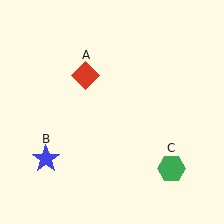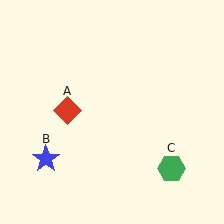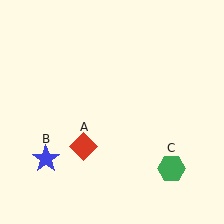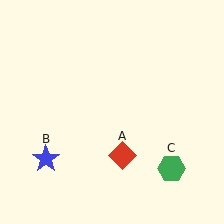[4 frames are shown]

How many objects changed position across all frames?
1 object changed position: red diamond (object A).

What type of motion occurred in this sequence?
The red diamond (object A) rotated counterclockwise around the center of the scene.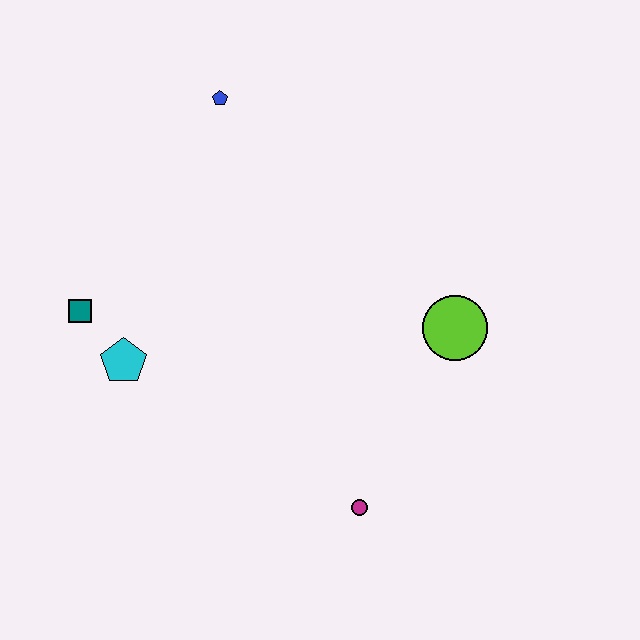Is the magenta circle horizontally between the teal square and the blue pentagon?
No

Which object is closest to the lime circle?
The magenta circle is closest to the lime circle.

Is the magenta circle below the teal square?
Yes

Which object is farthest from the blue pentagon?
The magenta circle is farthest from the blue pentagon.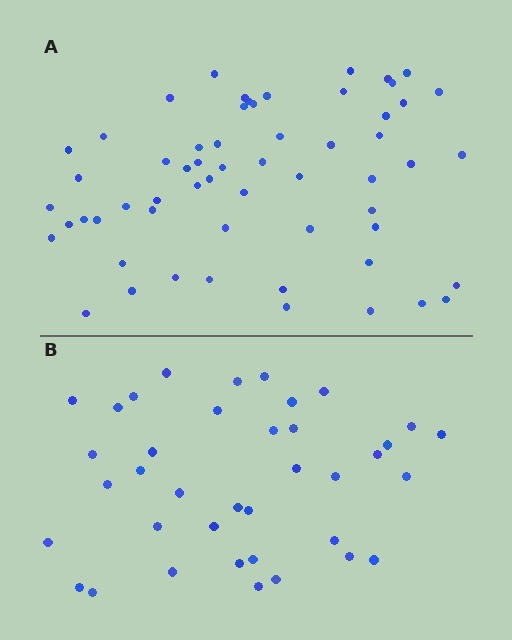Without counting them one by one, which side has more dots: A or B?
Region A (the top region) has more dots.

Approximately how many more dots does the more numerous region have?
Region A has approximately 20 more dots than region B.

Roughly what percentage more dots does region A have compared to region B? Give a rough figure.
About 55% more.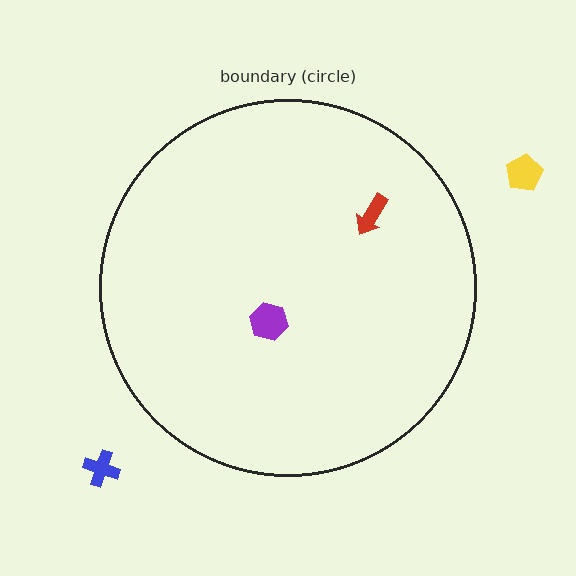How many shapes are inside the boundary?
2 inside, 2 outside.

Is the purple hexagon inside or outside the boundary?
Inside.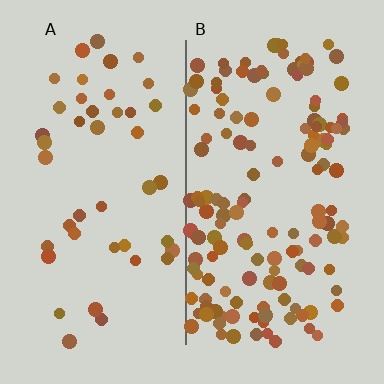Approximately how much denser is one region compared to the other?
Approximately 3.3× — region B over region A.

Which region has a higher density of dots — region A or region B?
B (the right).